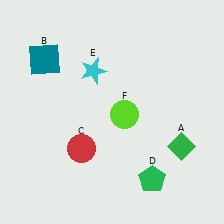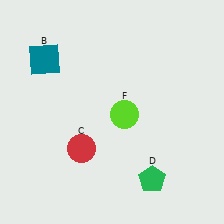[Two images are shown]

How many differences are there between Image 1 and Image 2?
There are 2 differences between the two images.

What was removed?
The cyan star (E), the green diamond (A) were removed in Image 2.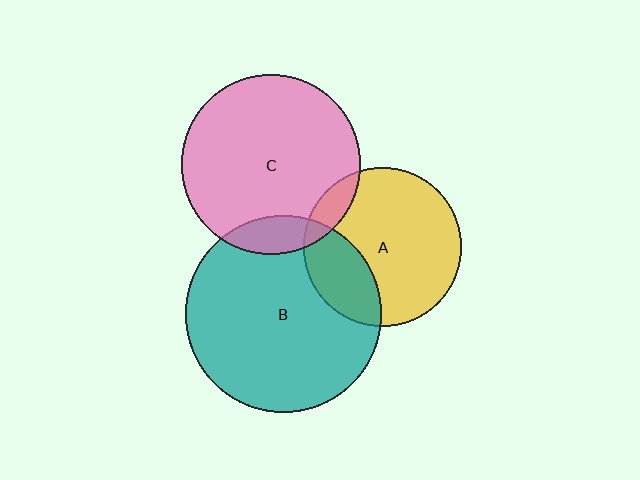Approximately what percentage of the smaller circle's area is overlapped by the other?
Approximately 25%.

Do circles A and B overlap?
Yes.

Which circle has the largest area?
Circle B (teal).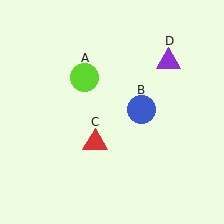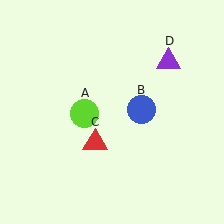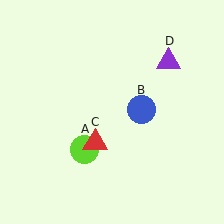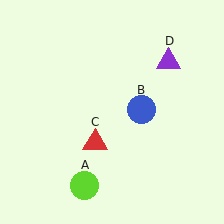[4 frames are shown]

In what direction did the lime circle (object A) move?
The lime circle (object A) moved down.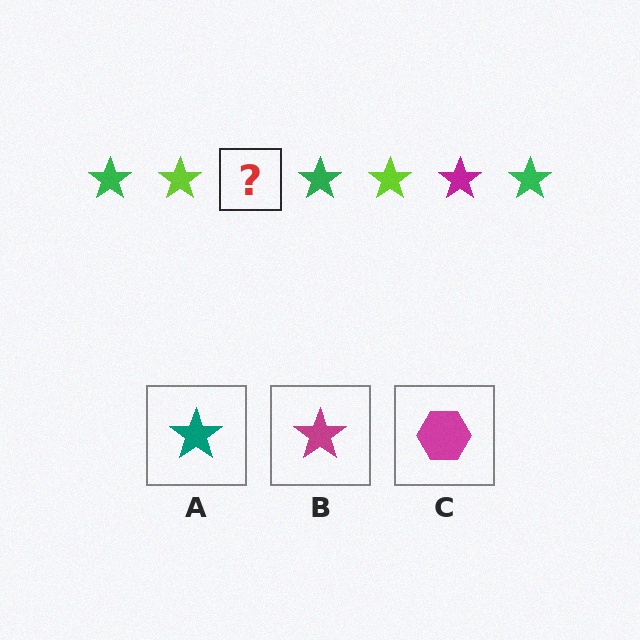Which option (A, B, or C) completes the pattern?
B.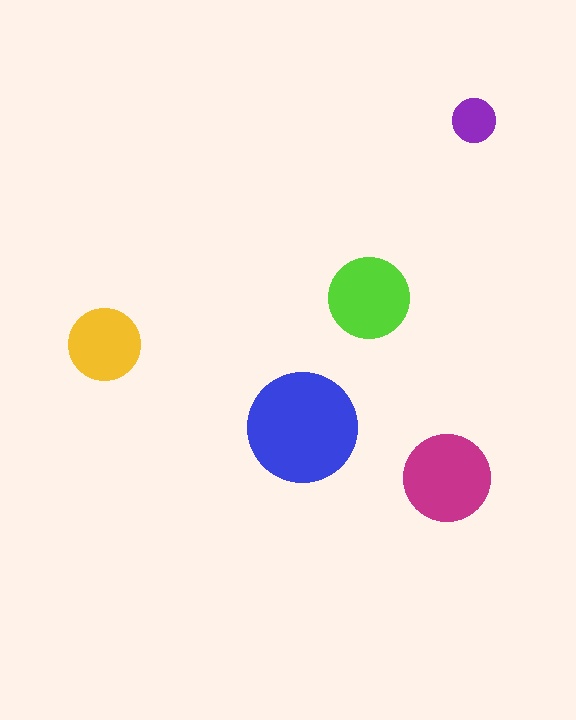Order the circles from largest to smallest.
the blue one, the magenta one, the lime one, the yellow one, the purple one.